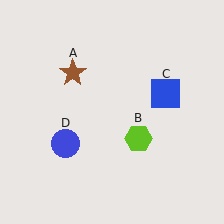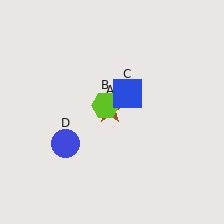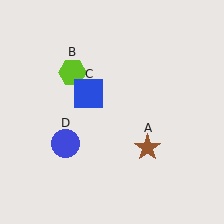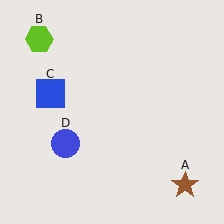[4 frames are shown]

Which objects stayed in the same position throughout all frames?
Blue circle (object D) remained stationary.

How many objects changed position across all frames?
3 objects changed position: brown star (object A), lime hexagon (object B), blue square (object C).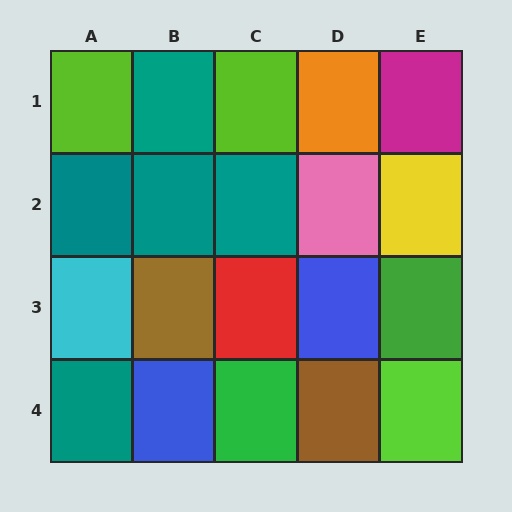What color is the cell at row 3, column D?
Blue.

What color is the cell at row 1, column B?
Teal.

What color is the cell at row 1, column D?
Orange.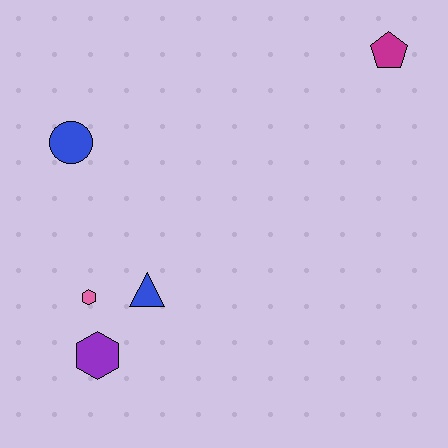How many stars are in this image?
There are no stars.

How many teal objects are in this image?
There are no teal objects.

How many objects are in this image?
There are 5 objects.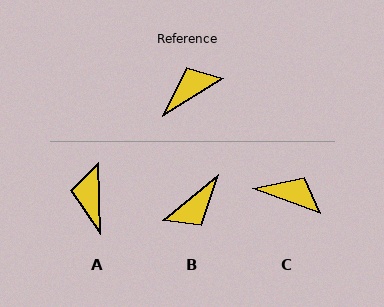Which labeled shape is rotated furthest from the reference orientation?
B, about 172 degrees away.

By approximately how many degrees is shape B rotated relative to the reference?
Approximately 172 degrees clockwise.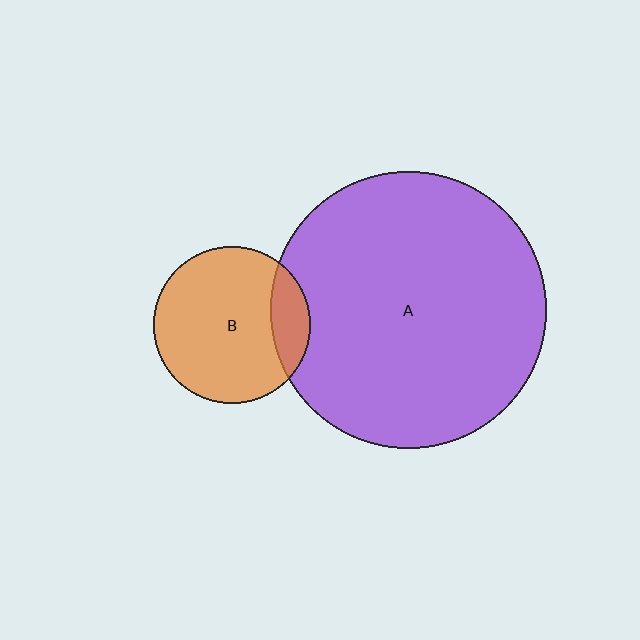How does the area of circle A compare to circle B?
Approximately 3.1 times.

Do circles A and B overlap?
Yes.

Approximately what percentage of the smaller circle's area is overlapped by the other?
Approximately 15%.